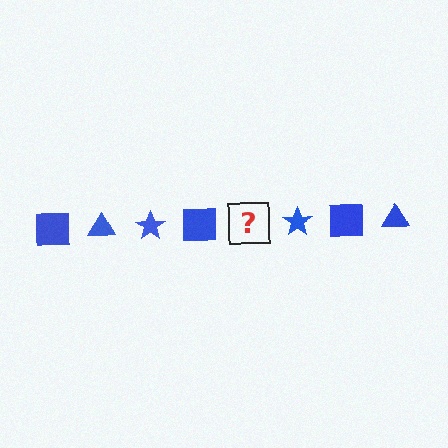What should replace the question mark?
The question mark should be replaced with a blue triangle.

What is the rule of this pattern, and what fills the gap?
The rule is that the pattern cycles through square, triangle, star shapes in blue. The gap should be filled with a blue triangle.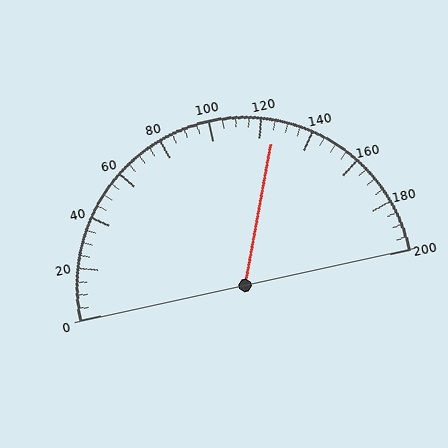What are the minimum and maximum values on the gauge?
The gauge ranges from 0 to 200.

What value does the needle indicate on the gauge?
The needle indicates approximately 125.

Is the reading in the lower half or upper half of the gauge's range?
The reading is in the upper half of the range (0 to 200).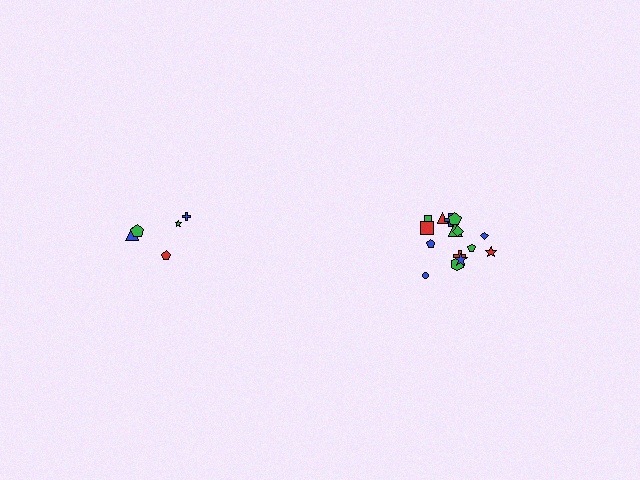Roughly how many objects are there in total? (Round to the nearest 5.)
Roughly 20 objects in total.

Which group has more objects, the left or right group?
The right group.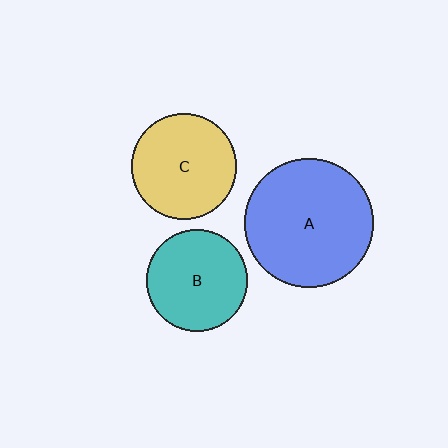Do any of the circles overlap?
No, none of the circles overlap.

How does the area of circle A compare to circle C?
Approximately 1.5 times.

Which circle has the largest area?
Circle A (blue).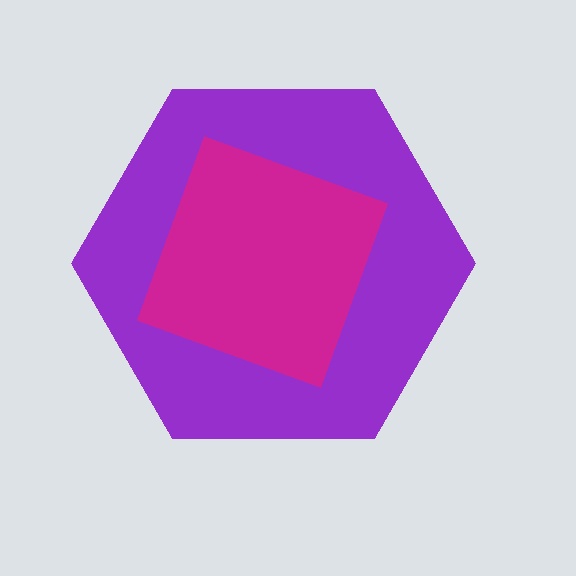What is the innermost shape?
The magenta square.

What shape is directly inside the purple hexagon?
The magenta square.